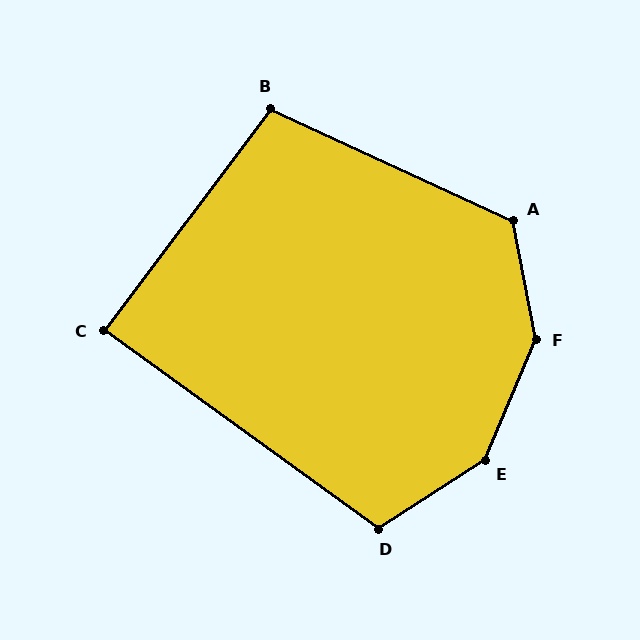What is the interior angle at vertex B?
Approximately 102 degrees (obtuse).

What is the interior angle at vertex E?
Approximately 145 degrees (obtuse).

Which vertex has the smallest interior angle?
C, at approximately 89 degrees.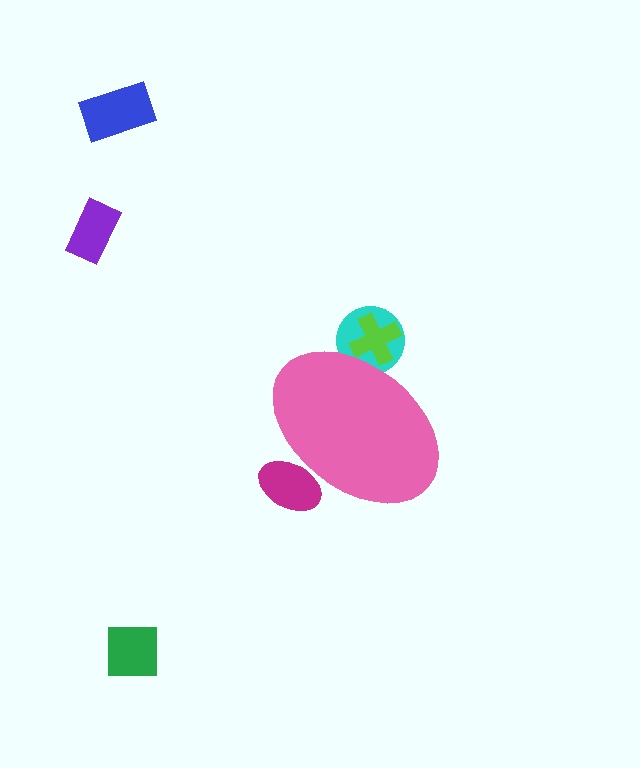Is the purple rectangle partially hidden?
No, the purple rectangle is fully visible.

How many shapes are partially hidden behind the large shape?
3 shapes are partially hidden.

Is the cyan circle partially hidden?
Yes, the cyan circle is partially hidden behind the pink ellipse.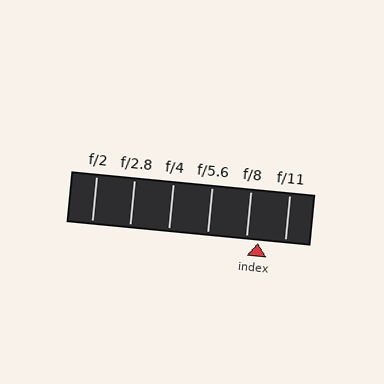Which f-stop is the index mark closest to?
The index mark is closest to f/8.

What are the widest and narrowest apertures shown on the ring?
The widest aperture shown is f/2 and the narrowest is f/11.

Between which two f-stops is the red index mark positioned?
The index mark is between f/8 and f/11.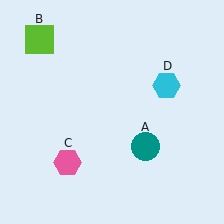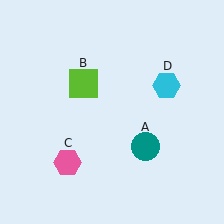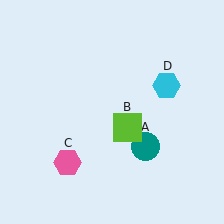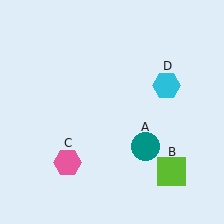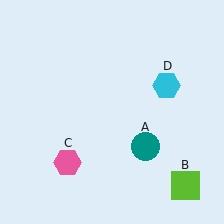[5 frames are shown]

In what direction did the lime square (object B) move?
The lime square (object B) moved down and to the right.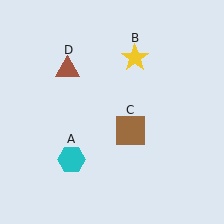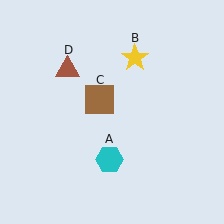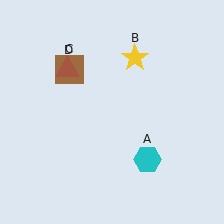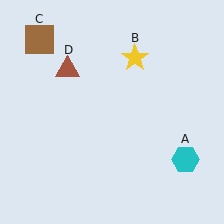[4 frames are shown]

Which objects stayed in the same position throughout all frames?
Yellow star (object B) and brown triangle (object D) remained stationary.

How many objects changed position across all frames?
2 objects changed position: cyan hexagon (object A), brown square (object C).